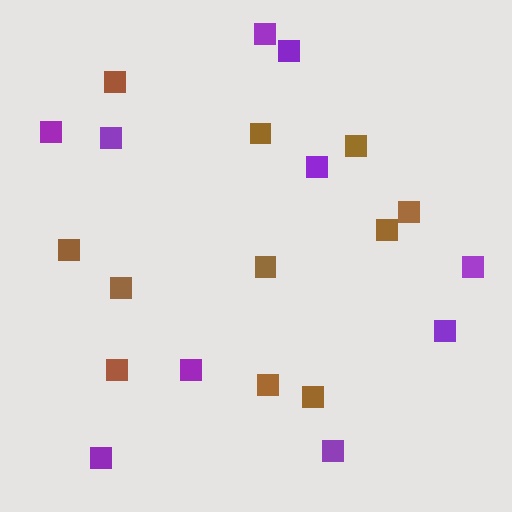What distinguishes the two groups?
There are 2 groups: one group of brown squares (11) and one group of purple squares (10).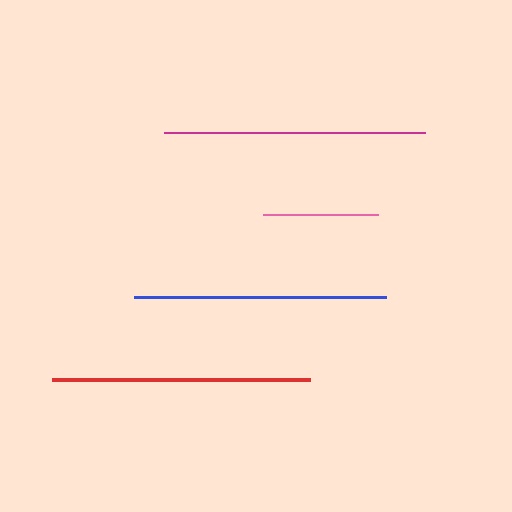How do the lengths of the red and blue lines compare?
The red and blue lines are approximately the same length.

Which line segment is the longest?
The magenta line is the longest at approximately 260 pixels.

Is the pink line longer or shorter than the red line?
The red line is longer than the pink line.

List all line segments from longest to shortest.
From longest to shortest: magenta, red, blue, pink.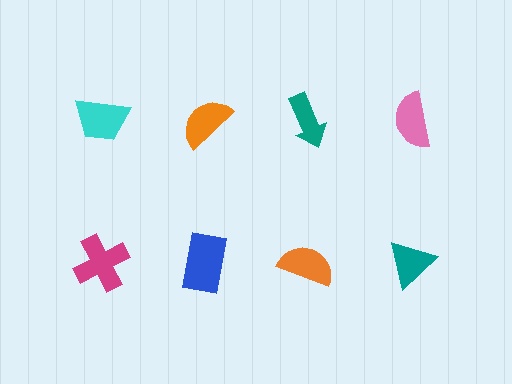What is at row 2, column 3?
An orange semicircle.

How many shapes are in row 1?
4 shapes.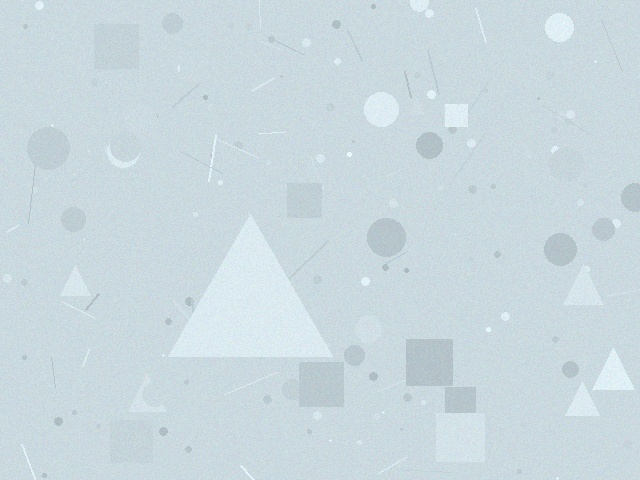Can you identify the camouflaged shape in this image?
The camouflaged shape is a triangle.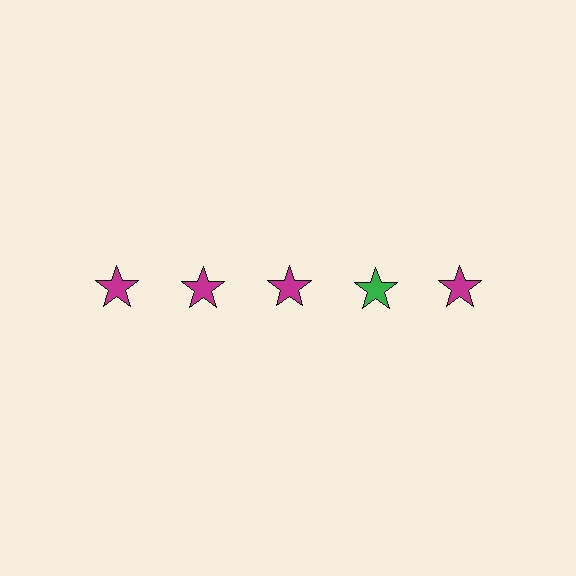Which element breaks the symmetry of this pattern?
The green star in the top row, second from right column breaks the symmetry. All other shapes are magenta stars.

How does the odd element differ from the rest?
It has a different color: green instead of magenta.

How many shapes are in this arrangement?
There are 5 shapes arranged in a grid pattern.